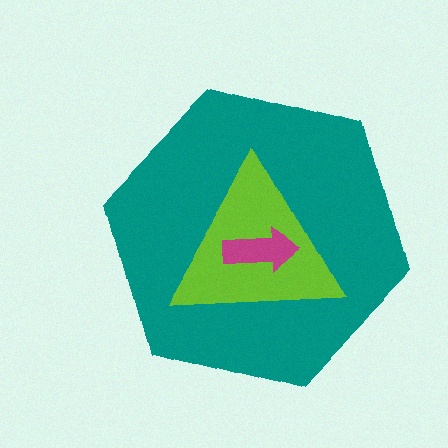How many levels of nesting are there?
3.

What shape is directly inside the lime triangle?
The magenta arrow.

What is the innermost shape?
The magenta arrow.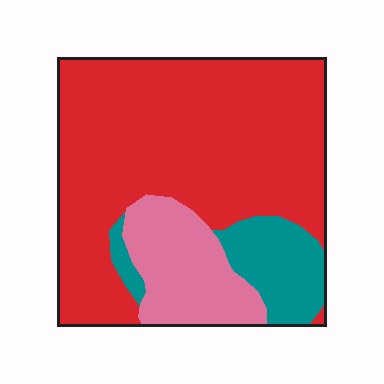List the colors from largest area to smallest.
From largest to smallest: red, pink, teal.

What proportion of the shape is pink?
Pink takes up about one sixth (1/6) of the shape.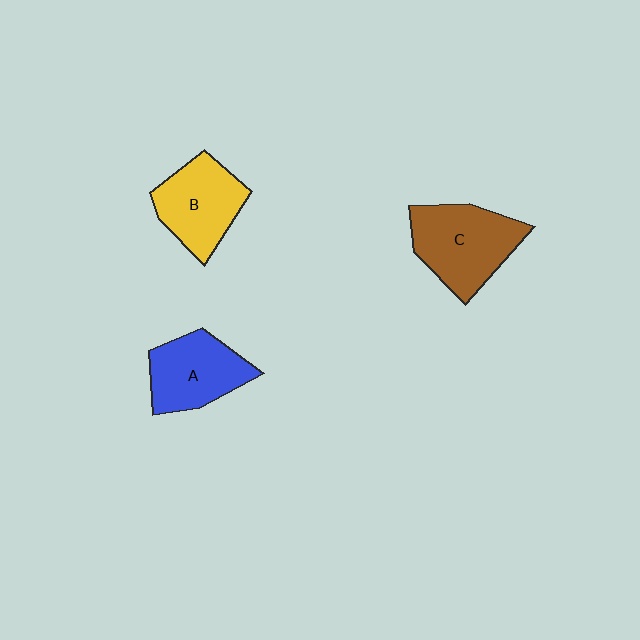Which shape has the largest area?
Shape C (brown).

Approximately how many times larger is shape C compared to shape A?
Approximately 1.2 times.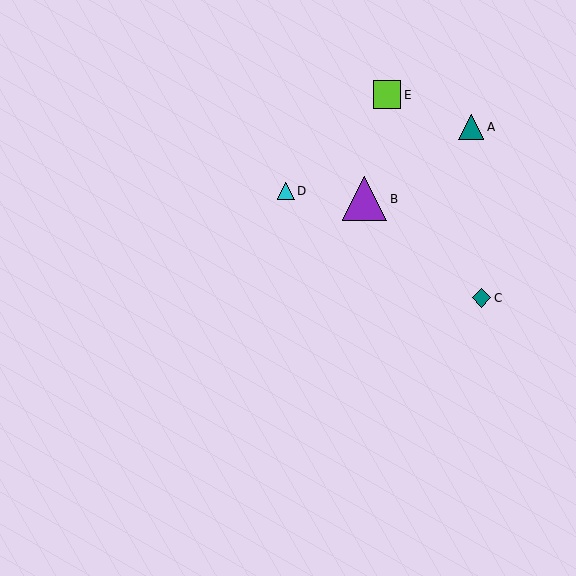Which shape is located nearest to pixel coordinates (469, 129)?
The teal triangle (labeled A) at (471, 127) is nearest to that location.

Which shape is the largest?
The purple triangle (labeled B) is the largest.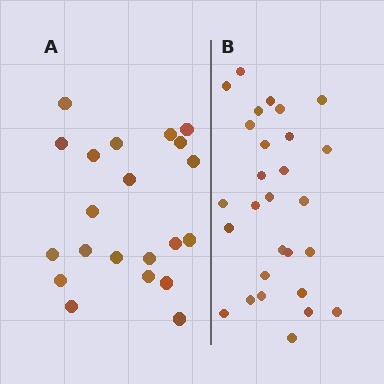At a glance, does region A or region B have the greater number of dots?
Region B (the right region) has more dots.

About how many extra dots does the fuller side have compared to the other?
Region B has roughly 8 or so more dots than region A.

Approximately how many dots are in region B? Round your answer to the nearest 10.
About 30 dots. (The exact count is 28, which rounds to 30.)